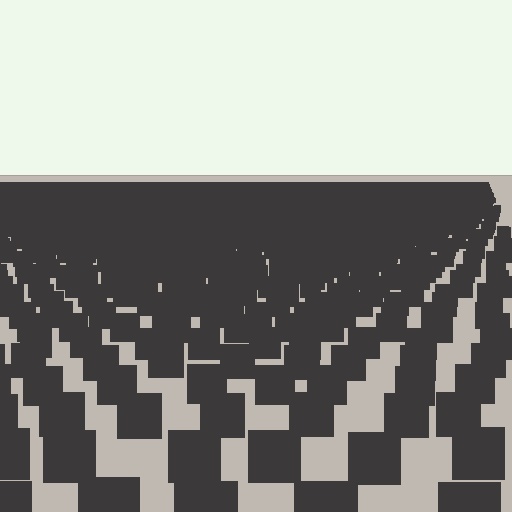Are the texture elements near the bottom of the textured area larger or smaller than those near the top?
Larger. Near the bottom, elements are closer to the viewer and appear at a bigger on-screen size.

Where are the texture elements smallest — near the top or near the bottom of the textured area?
Near the top.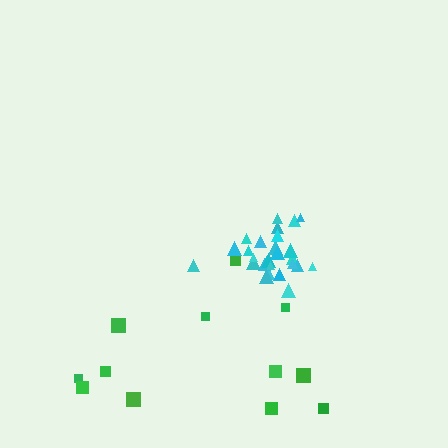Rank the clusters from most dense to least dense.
cyan, green.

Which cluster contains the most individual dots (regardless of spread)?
Cyan (28).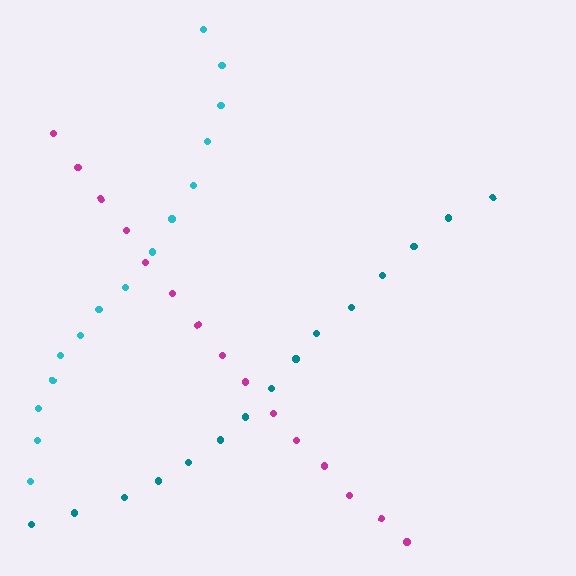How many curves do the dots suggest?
There are 3 distinct paths.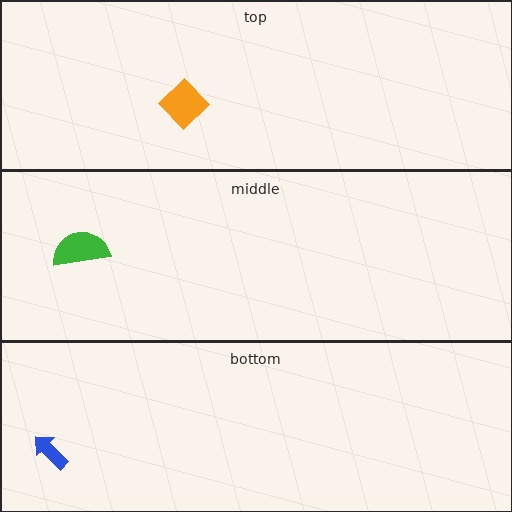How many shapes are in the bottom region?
1.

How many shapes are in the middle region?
1.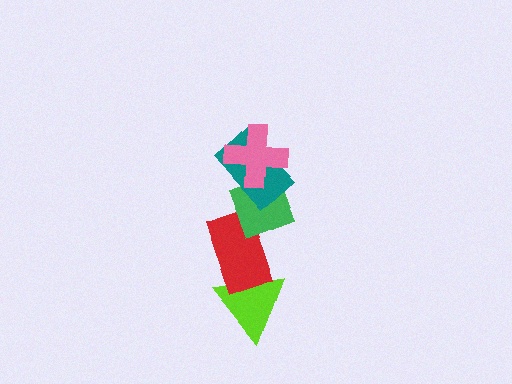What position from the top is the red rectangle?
The red rectangle is 4th from the top.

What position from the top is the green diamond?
The green diamond is 3rd from the top.